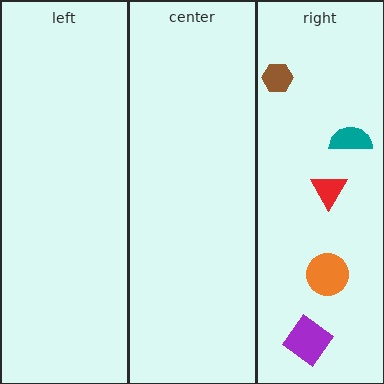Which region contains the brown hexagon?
The right region.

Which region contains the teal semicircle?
The right region.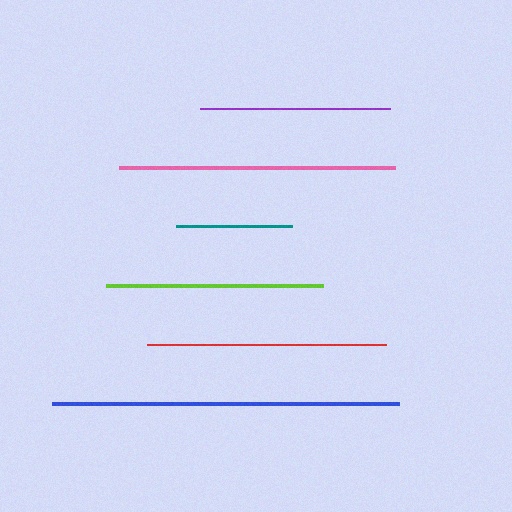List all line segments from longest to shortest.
From longest to shortest: blue, pink, red, lime, purple, teal.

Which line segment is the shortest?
The teal line is the shortest at approximately 116 pixels.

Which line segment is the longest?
The blue line is the longest at approximately 347 pixels.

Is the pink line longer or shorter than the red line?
The pink line is longer than the red line.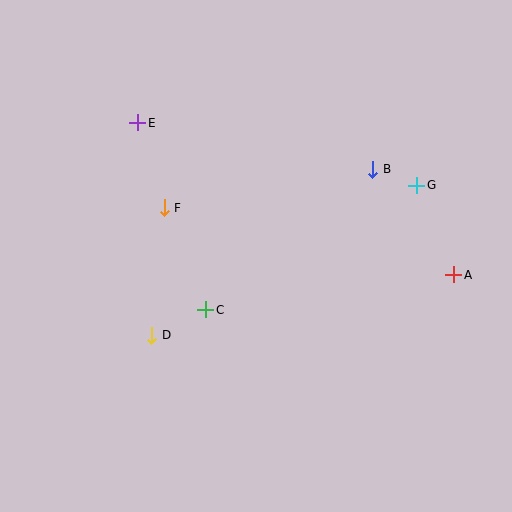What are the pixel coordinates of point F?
Point F is at (164, 208).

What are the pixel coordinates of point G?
Point G is at (417, 185).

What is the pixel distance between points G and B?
The distance between G and B is 47 pixels.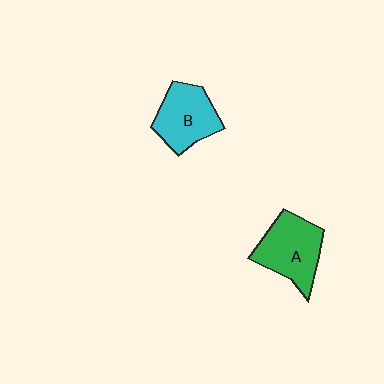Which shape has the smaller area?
Shape B (cyan).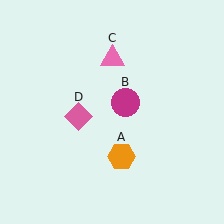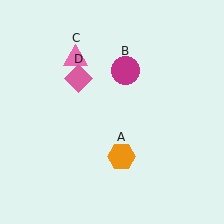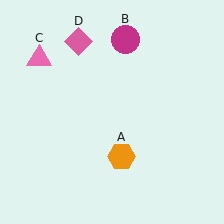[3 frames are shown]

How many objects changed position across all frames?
3 objects changed position: magenta circle (object B), pink triangle (object C), pink diamond (object D).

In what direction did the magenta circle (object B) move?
The magenta circle (object B) moved up.